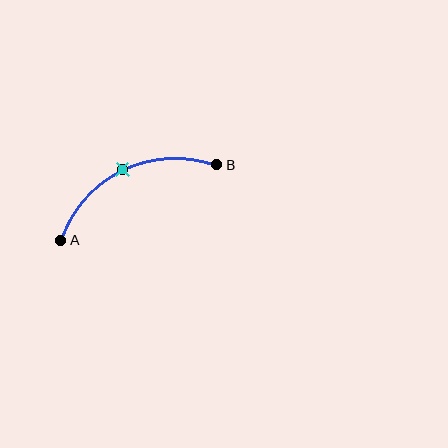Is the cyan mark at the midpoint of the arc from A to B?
Yes. The cyan mark lies on the arc at equal arc-length from both A and B — it is the arc midpoint.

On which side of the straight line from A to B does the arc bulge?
The arc bulges above the straight line connecting A and B.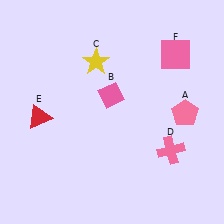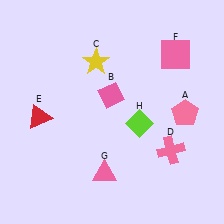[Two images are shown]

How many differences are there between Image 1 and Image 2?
There are 2 differences between the two images.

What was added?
A pink triangle (G), a lime diamond (H) were added in Image 2.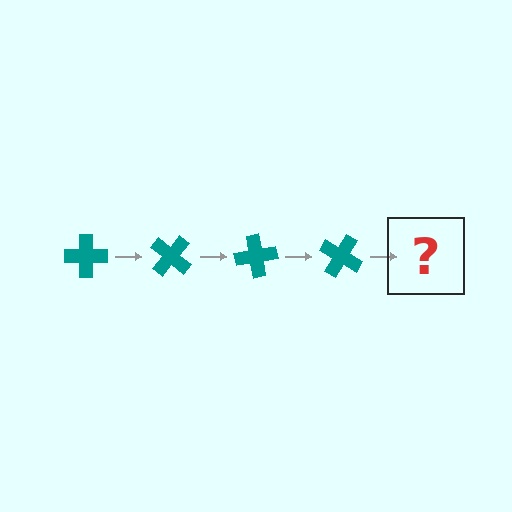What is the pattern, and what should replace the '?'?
The pattern is that the cross rotates 40 degrees each step. The '?' should be a teal cross rotated 160 degrees.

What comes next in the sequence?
The next element should be a teal cross rotated 160 degrees.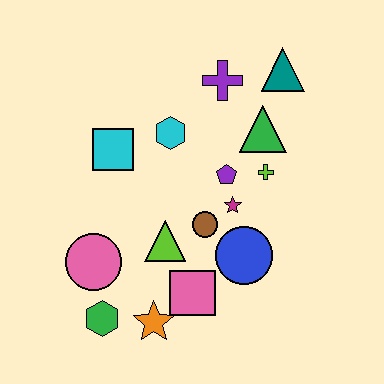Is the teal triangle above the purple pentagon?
Yes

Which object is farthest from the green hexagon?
The teal triangle is farthest from the green hexagon.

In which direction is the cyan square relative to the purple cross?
The cyan square is to the left of the purple cross.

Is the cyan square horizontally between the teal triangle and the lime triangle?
No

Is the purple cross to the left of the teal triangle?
Yes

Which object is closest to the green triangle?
The lime cross is closest to the green triangle.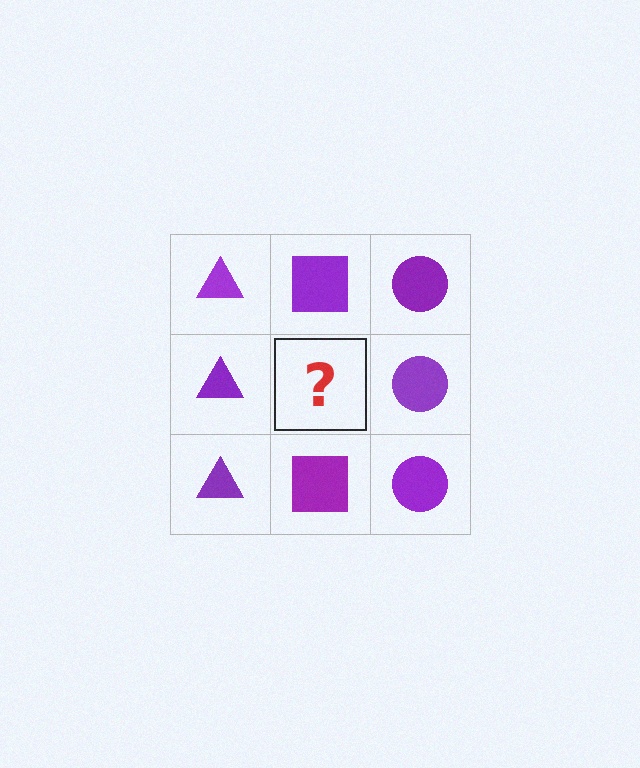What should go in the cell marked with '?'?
The missing cell should contain a purple square.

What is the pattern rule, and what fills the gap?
The rule is that each column has a consistent shape. The gap should be filled with a purple square.